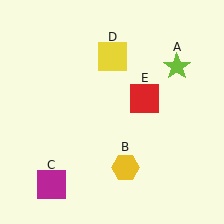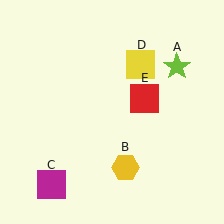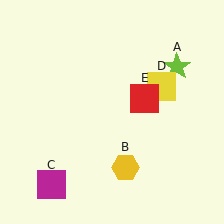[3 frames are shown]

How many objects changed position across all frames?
1 object changed position: yellow square (object D).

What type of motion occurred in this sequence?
The yellow square (object D) rotated clockwise around the center of the scene.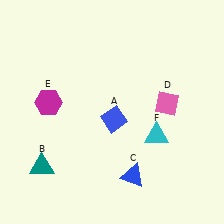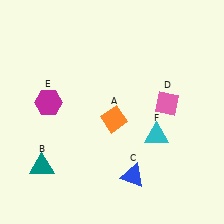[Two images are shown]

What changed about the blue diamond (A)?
In Image 1, A is blue. In Image 2, it changed to orange.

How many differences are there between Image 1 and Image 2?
There is 1 difference between the two images.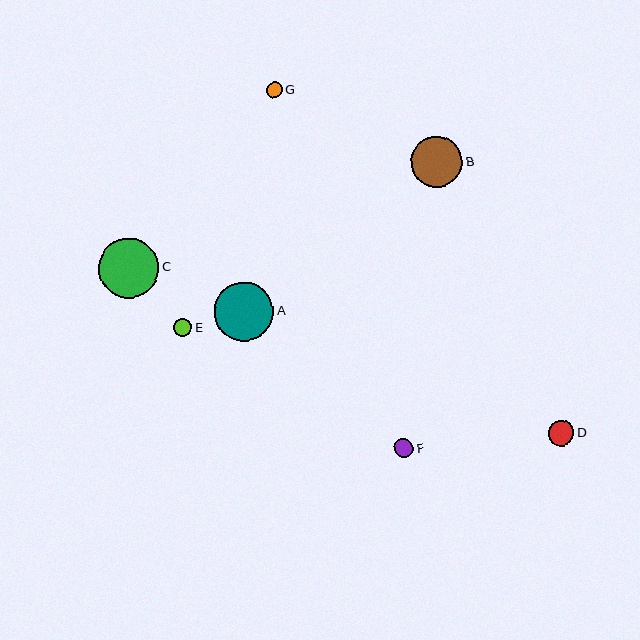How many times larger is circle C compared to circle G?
Circle C is approximately 3.9 times the size of circle G.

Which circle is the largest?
Circle C is the largest with a size of approximately 60 pixels.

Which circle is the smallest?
Circle G is the smallest with a size of approximately 16 pixels.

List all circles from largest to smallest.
From largest to smallest: C, A, B, D, F, E, G.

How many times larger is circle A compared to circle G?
Circle A is approximately 3.8 times the size of circle G.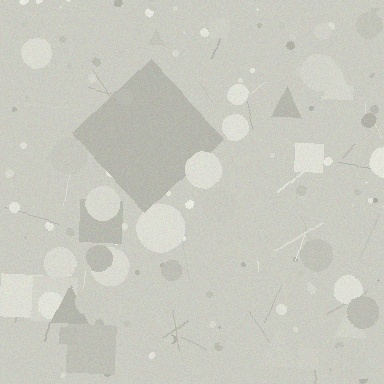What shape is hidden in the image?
A diamond is hidden in the image.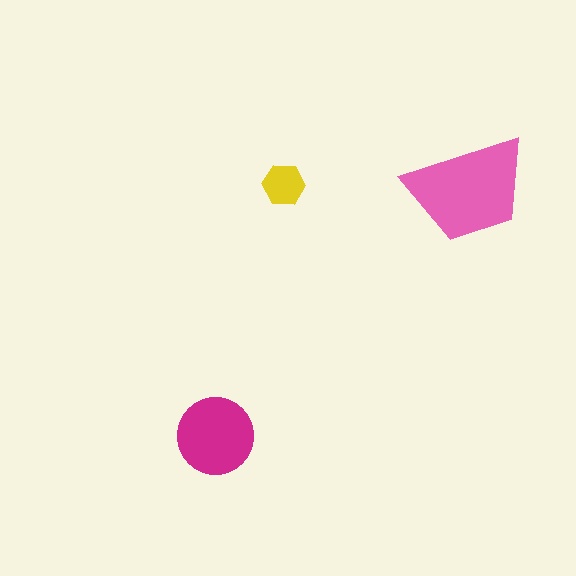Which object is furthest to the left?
The magenta circle is leftmost.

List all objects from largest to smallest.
The pink trapezoid, the magenta circle, the yellow hexagon.